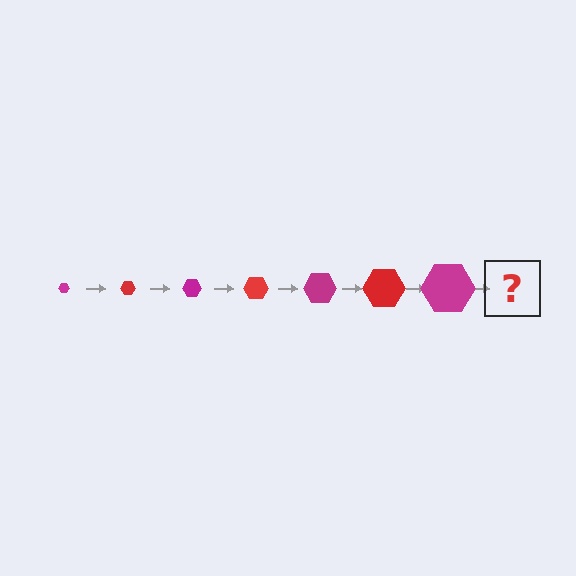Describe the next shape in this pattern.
It should be a red hexagon, larger than the previous one.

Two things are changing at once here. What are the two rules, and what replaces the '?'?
The two rules are that the hexagon grows larger each step and the color cycles through magenta and red. The '?' should be a red hexagon, larger than the previous one.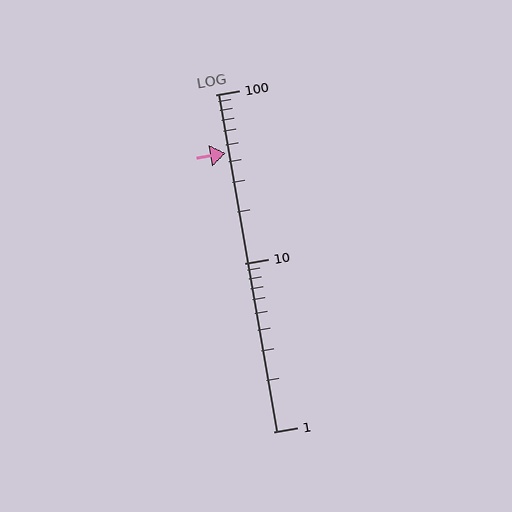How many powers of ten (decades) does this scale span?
The scale spans 2 decades, from 1 to 100.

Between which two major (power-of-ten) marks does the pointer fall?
The pointer is between 10 and 100.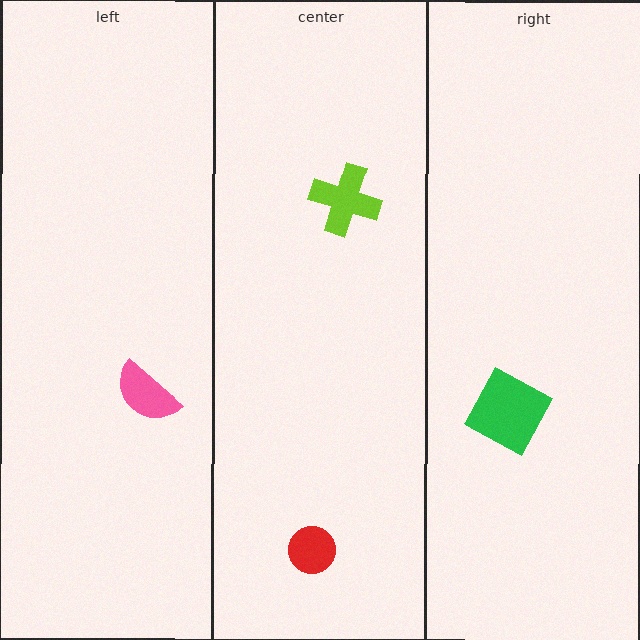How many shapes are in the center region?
2.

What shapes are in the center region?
The lime cross, the red circle.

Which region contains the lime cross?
The center region.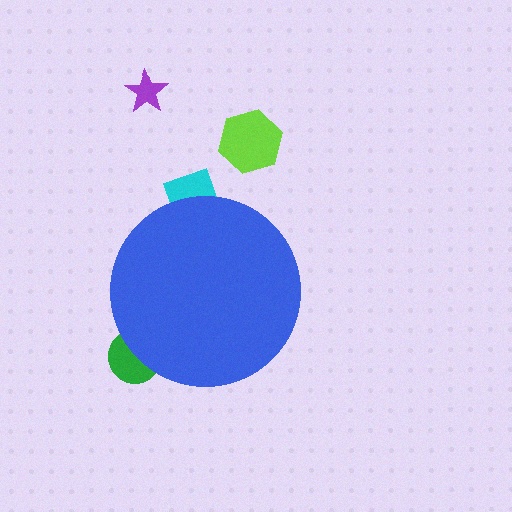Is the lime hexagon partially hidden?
No, the lime hexagon is fully visible.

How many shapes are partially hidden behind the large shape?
2 shapes are partially hidden.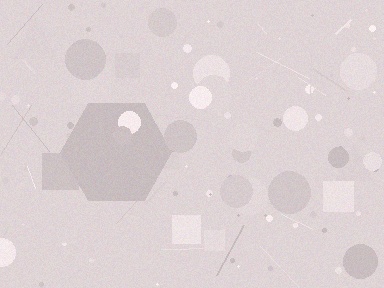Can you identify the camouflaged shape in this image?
The camouflaged shape is a hexagon.